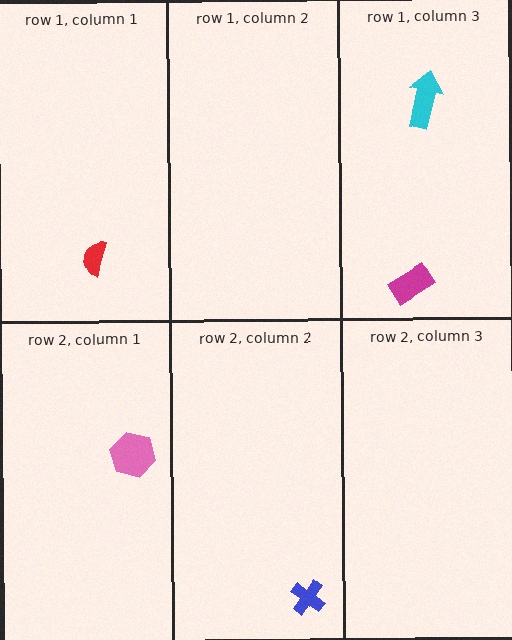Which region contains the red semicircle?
The row 1, column 1 region.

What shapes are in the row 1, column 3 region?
The magenta rectangle, the cyan arrow.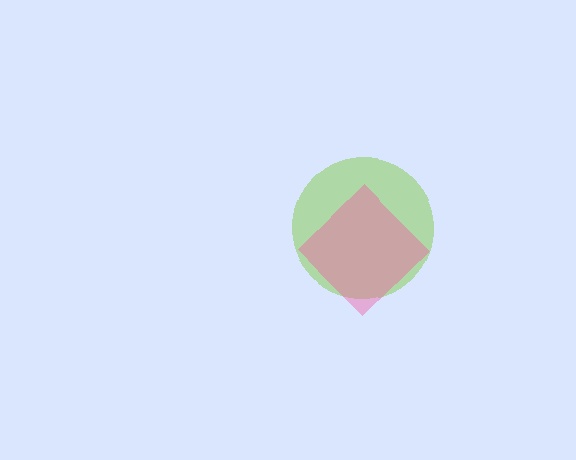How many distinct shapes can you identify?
There are 2 distinct shapes: a lime circle, a pink diamond.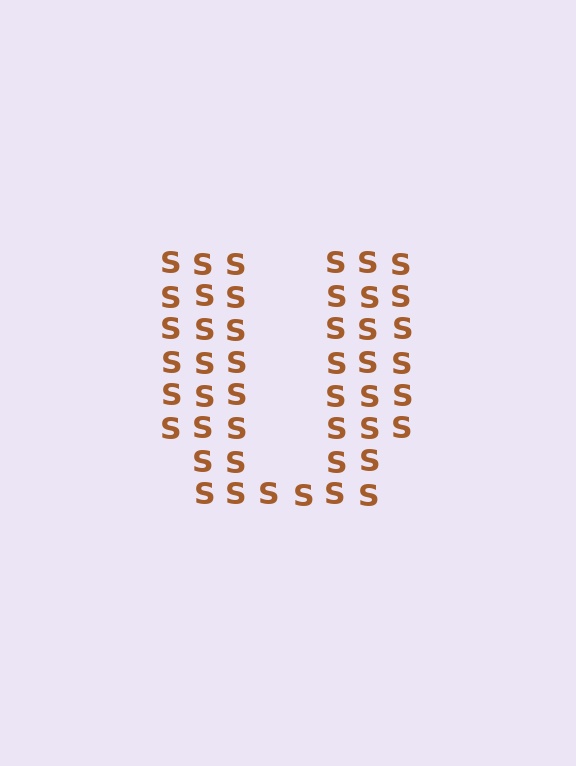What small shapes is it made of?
It is made of small letter S's.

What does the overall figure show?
The overall figure shows the letter U.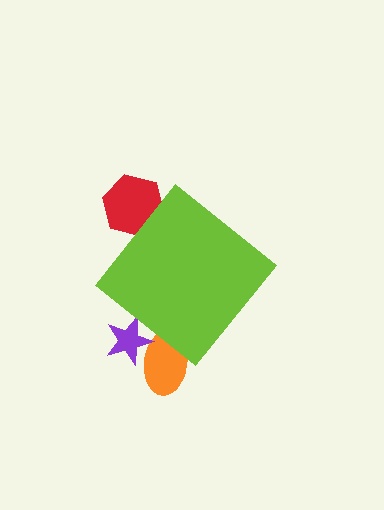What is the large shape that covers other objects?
A lime diamond.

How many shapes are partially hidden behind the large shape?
3 shapes are partially hidden.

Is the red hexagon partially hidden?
Yes, the red hexagon is partially hidden behind the lime diamond.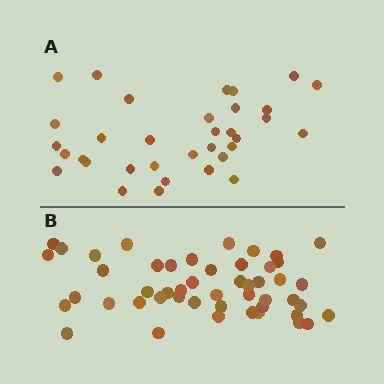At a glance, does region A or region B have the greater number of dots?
Region B (the bottom region) has more dots.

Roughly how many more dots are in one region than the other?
Region B has approximately 15 more dots than region A.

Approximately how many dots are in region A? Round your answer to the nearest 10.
About 30 dots. (The exact count is 34, which rounds to 30.)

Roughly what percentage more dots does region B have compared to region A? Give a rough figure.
About 45% more.